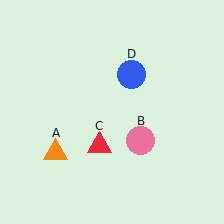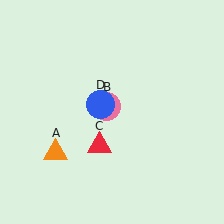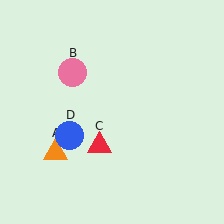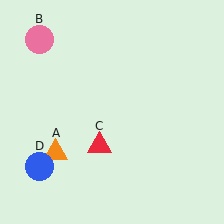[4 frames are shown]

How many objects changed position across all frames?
2 objects changed position: pink circle (object B), blue circle (object D).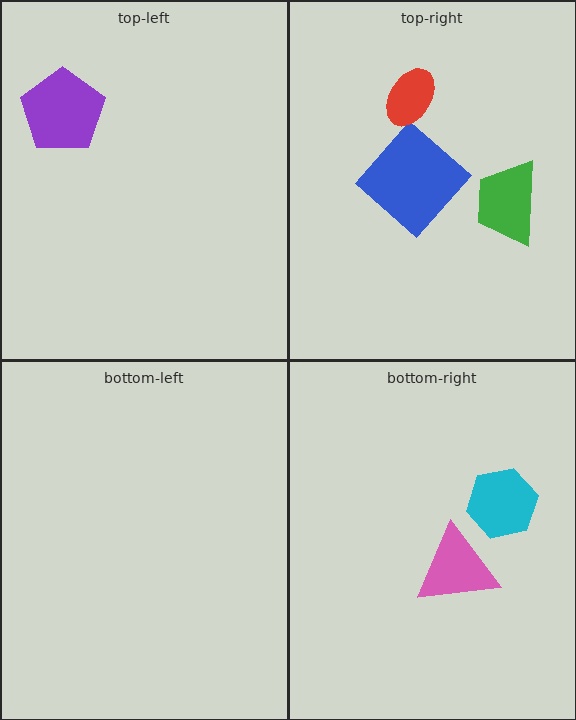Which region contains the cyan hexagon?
The bottom-right region.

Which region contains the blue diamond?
The top-right region.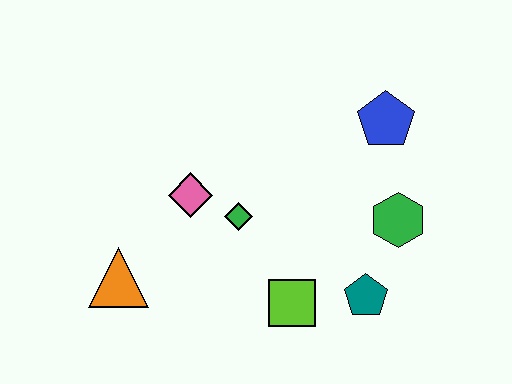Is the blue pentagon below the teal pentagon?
No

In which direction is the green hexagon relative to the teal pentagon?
The green hexagon is above the teal pentagon.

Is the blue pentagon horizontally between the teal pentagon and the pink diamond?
No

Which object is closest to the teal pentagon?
The lime square is closest to the teal pentagon.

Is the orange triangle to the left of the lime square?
Yes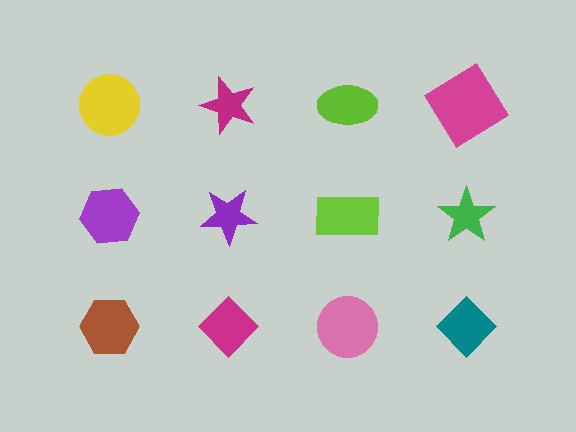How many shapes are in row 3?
4 shapes.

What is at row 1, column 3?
A lime ellipse.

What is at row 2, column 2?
A purple star.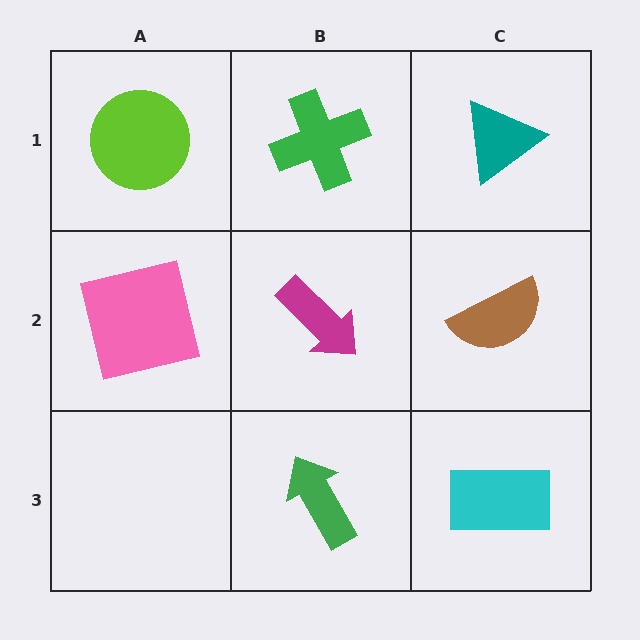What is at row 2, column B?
A magenta arrow.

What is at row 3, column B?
A green arrow.